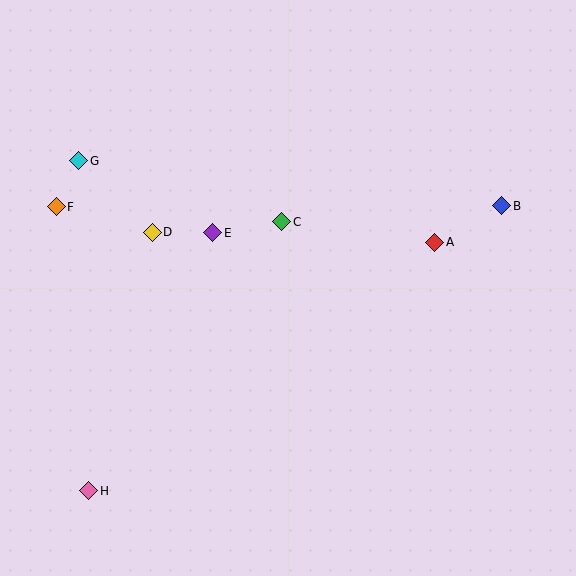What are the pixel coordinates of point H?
Point H is at (89, 491).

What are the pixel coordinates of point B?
Point B is at (502, 206).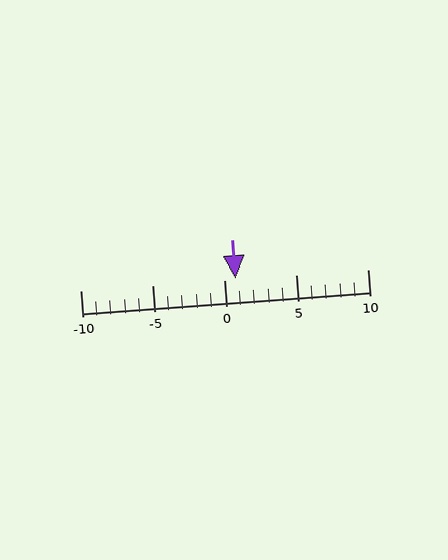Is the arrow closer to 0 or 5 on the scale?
The arrow is closer to 0.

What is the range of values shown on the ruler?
The ruler shows values from -10 to 10.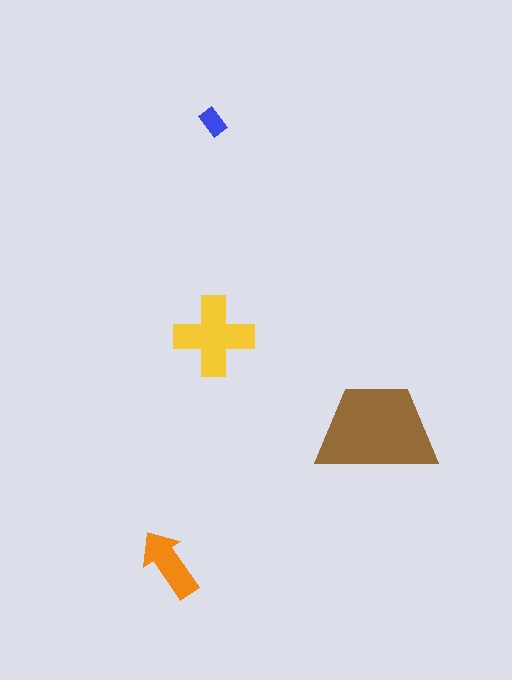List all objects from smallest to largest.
The blue rectangle, the orange arrow, the yellow cross, the brown trapezoid.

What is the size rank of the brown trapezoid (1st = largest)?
1st.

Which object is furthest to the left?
The orange arrow is leftmost.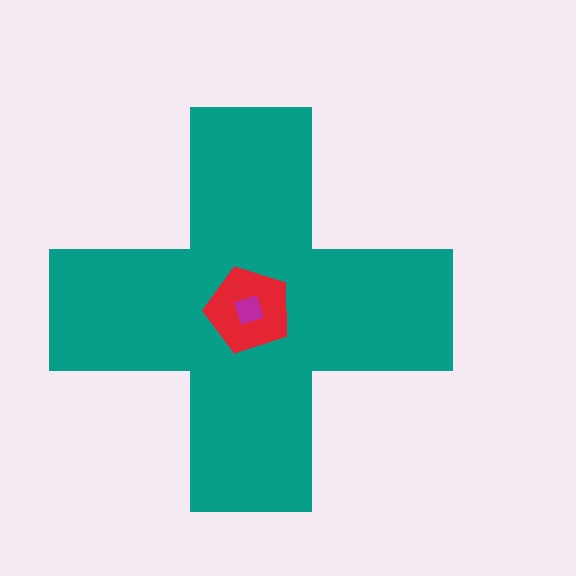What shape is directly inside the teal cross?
The red pentagon.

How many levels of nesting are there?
3.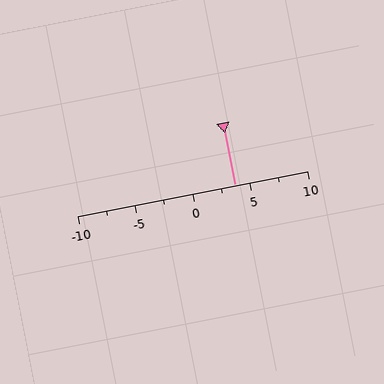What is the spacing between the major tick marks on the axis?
The major ticks are spaced 5 apart.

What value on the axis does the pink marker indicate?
The marker indicates approximately 3.8.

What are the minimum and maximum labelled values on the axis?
The axis runs from -10 to 10.